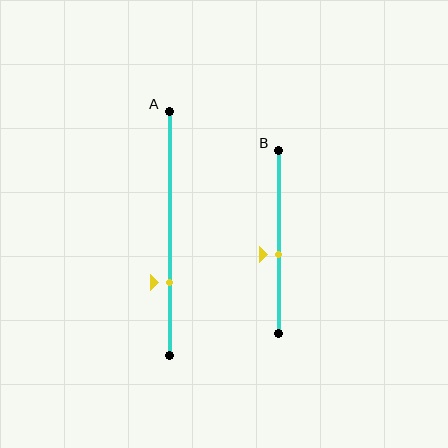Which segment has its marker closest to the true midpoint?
Segment B has its marker closest to the true midpoint.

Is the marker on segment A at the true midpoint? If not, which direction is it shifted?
No, the marker on segment A is shifted downward by about 20% of the segment length.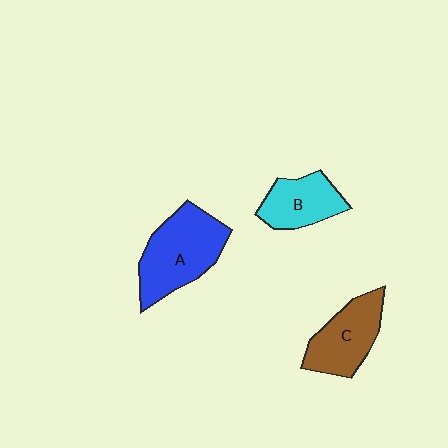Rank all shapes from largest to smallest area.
From largest to smallest: A (blue), C (brown), B (cyan).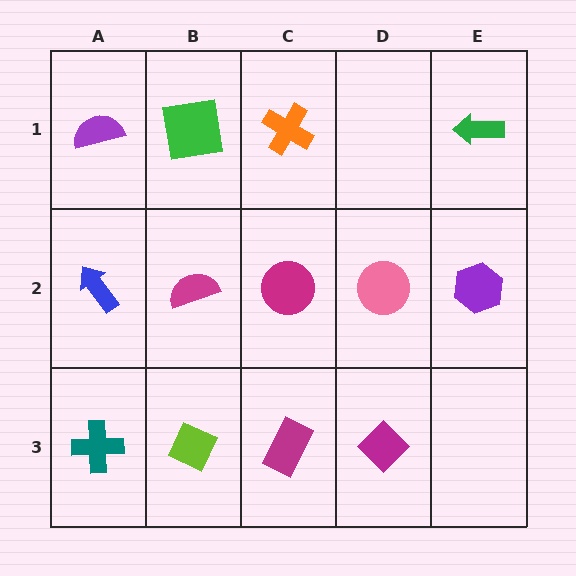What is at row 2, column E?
A purple hexagon.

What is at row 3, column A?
A teal cross.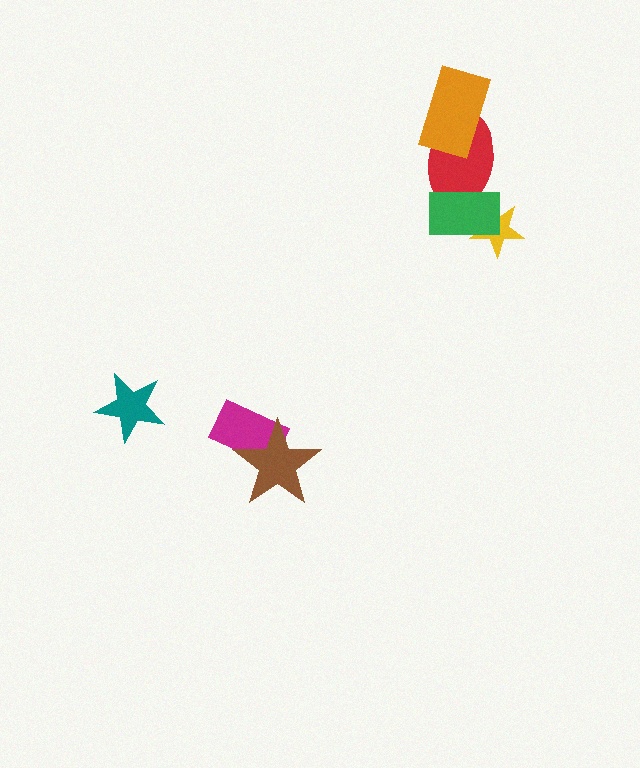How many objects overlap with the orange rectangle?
1 object overlaps with the orange rectangle.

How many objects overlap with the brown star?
1 object overlaps with the brown star.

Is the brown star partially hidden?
No, no other shape covers it.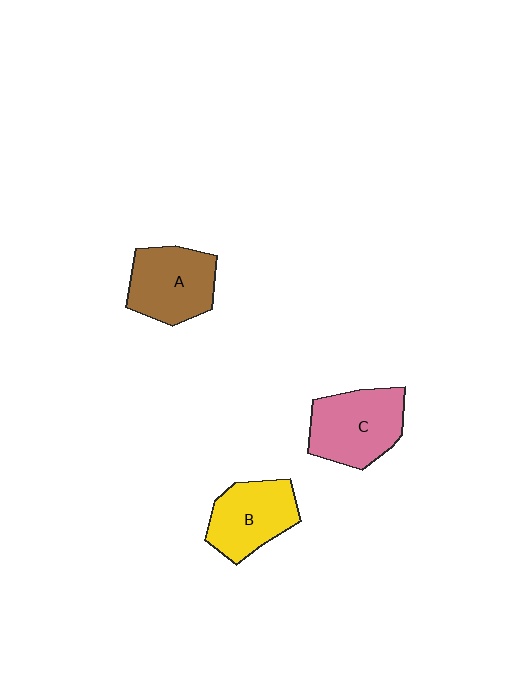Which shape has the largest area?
Shape C (pink).